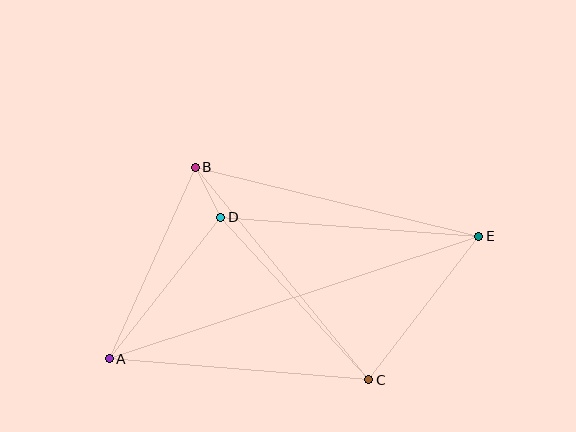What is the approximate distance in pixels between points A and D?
The distance between A and D is approximately 180 pixels.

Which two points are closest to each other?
Points B and D are closest to each other.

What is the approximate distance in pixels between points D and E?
The distance between D and E is approximately 259 pixels.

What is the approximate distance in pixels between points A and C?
The distance between A and C is approximately 261 pixels.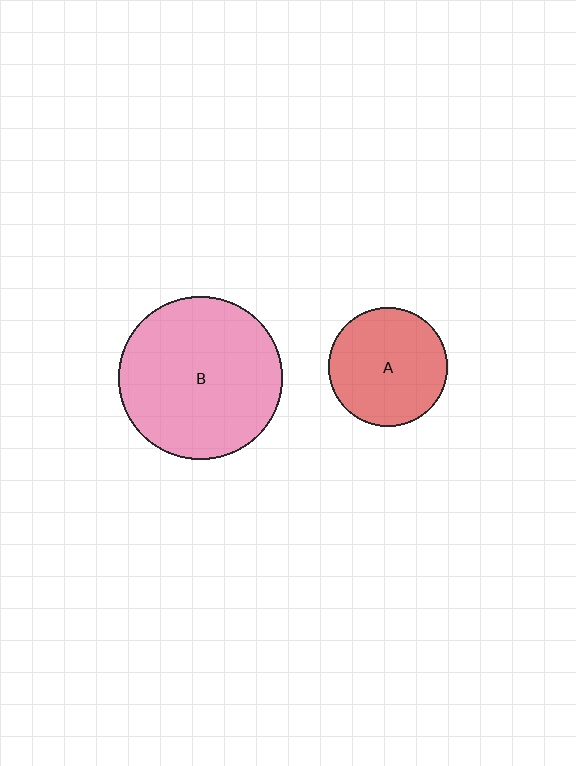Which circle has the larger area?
Circle B (pink).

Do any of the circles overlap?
No, none of the circles overlap.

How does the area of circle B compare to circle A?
Approximately 1.9 times.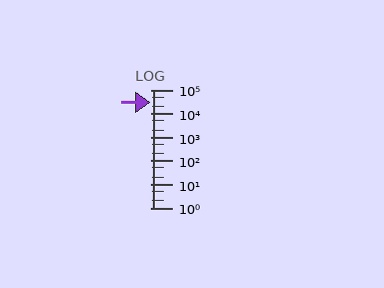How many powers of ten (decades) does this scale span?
The scale spans 5 decades, from 1 to 100000.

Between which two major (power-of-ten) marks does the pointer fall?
The pointer is between 10000 and 100000.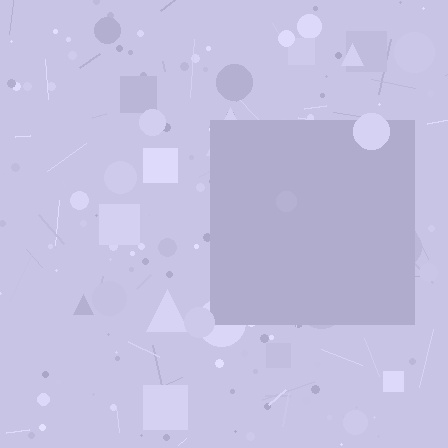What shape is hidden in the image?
A square is hidden in the image.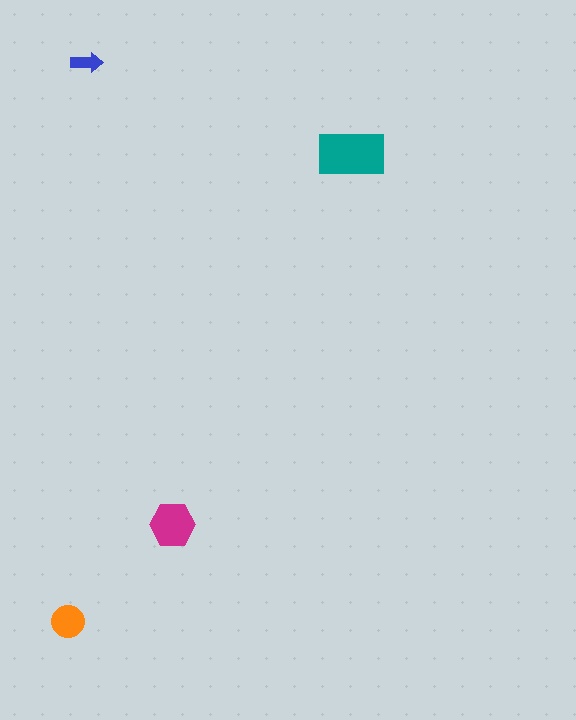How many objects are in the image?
There are 4 objects in the image.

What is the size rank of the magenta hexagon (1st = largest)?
2nd.